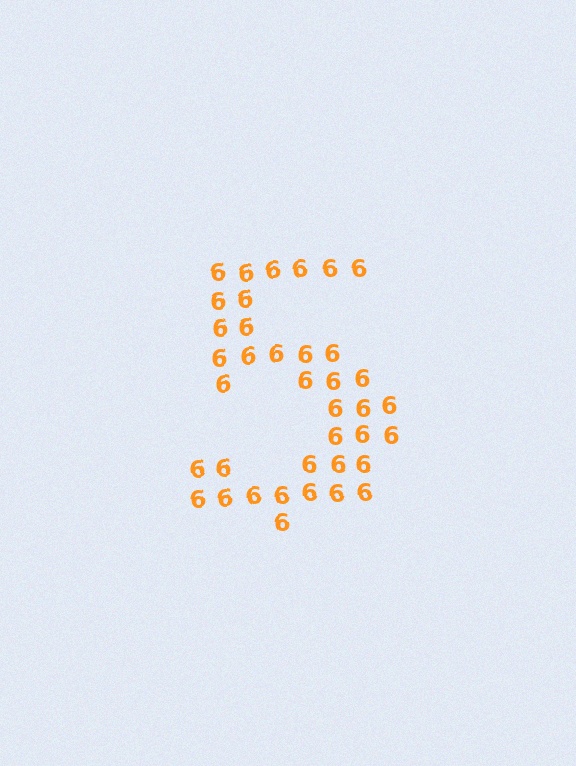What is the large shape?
The large shape is the digit 5.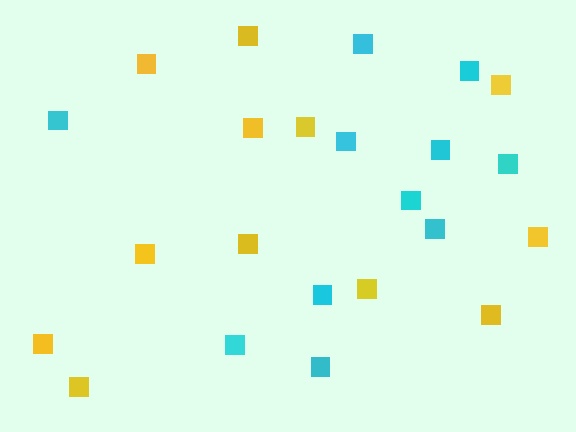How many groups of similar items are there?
There are 2 groups: one group of yellow squares (12) and one group of cyan squares (11).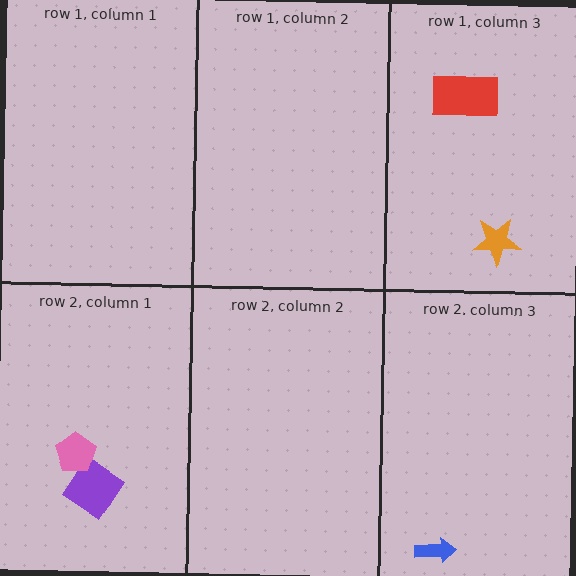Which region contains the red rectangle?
The row 1, column 3 region.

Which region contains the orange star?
The row 1, column 3 region.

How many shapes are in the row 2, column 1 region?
2.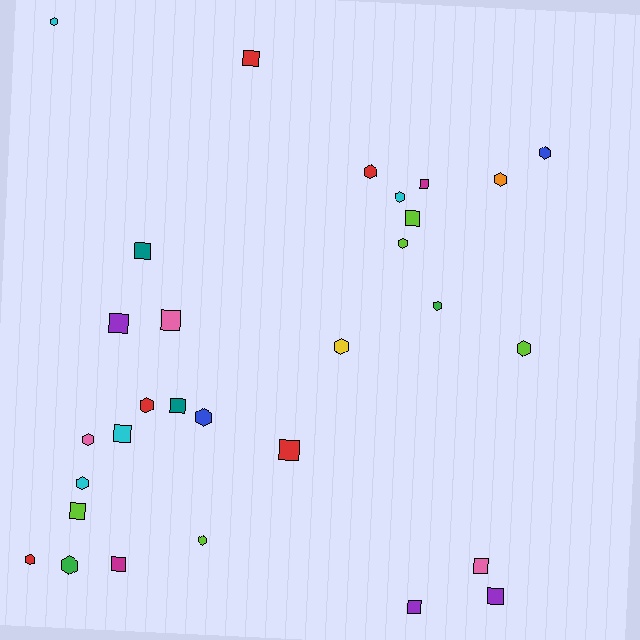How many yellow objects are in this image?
There is 1 yellow object.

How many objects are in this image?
There are 30 objects.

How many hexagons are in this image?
There are 16 hexagons.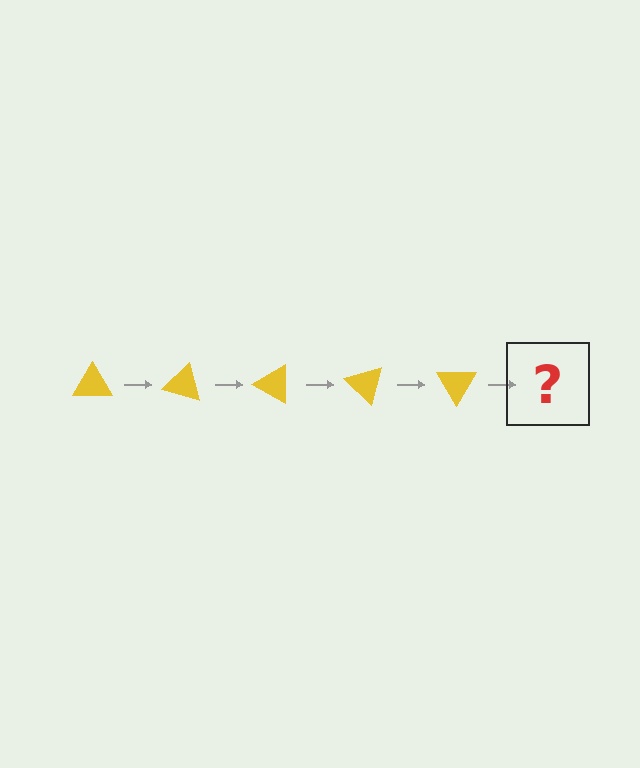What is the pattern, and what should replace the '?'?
The pattern is that the triangle rotates 15 degrees each step. The '?' should be a yellow triangle rotated 75 degrees.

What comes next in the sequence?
The next element should be a yellow triangle rotated 75 degrees.